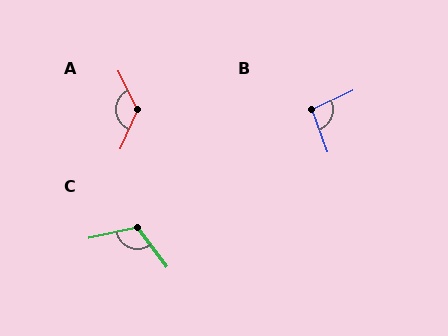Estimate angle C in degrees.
Approximately 115 degrees.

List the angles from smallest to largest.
B (95°), C (115°), A (130°).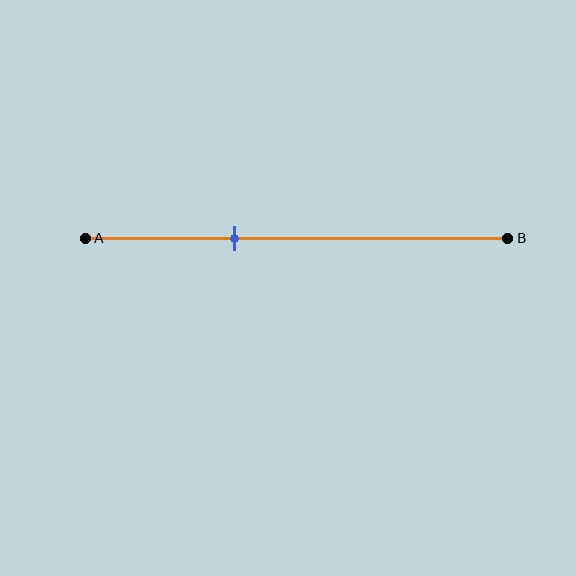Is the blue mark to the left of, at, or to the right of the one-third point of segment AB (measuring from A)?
The blue mark is approximately at the one-third point of segment AB.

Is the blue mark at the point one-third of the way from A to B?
Yes, the mark is approximately at the one-third point.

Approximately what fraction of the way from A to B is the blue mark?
The blue mark is approximately 35% of the way from A to B.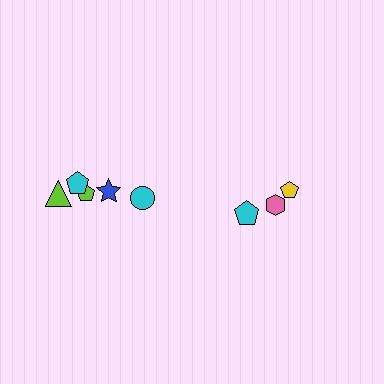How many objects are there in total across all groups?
There are 8 objects.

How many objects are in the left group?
There are 5 objects.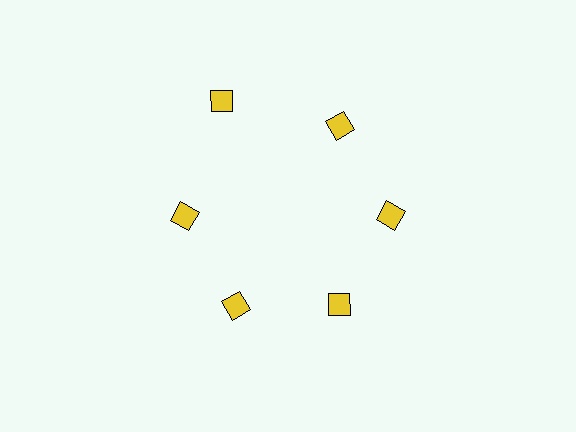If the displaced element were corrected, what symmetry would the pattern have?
It would have 6-fold rotational symmetry — the pattern would map onto itself every 60 degrees.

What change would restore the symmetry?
The symmetry would be restored by moving it inward, back onto the ring so that all 6 squares sit at equal angles and equal distance from the center.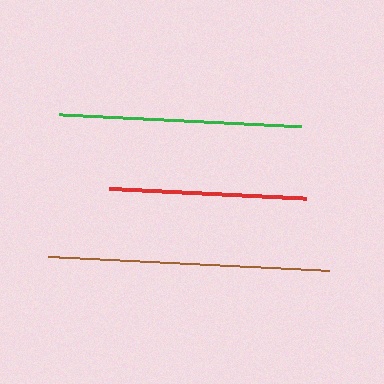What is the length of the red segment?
The red segment is approximately 198 pixels long.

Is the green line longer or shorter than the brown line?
The brown line is longer than the green line.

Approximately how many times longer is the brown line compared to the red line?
The brown line is approximately 1.4 times the length of the red line.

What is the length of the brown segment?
The brown segment is approximately 282 pixels long.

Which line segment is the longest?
The brown line is the longest at approximately 282 pixels.